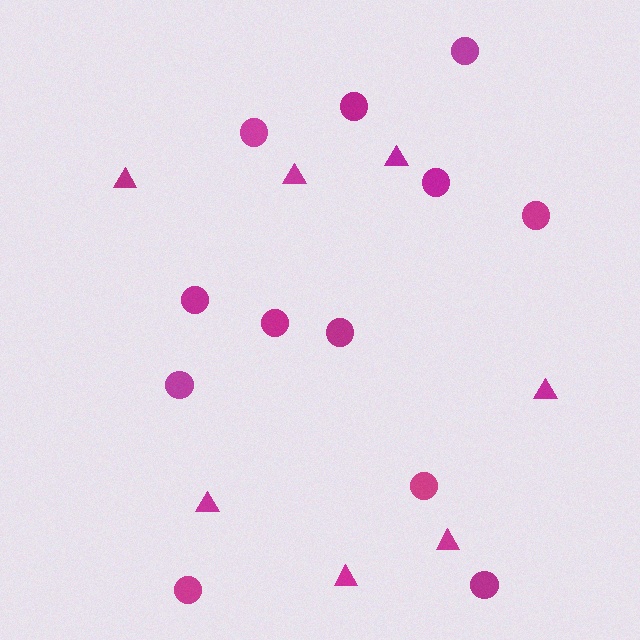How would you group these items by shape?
There are 2 groups: one group of circles (12) and one group of triangles (7).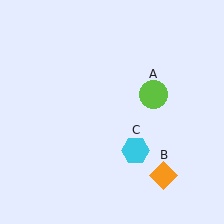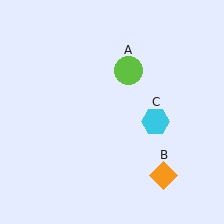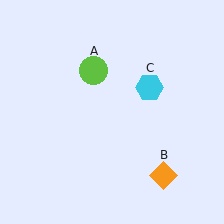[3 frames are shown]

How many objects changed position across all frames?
2 objects changed position: lime circle (object A), cyan hexagon (object C).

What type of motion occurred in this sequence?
The lime circle (object A), cyan hexagon (object C) rotated counterclockwise around the center of the scene.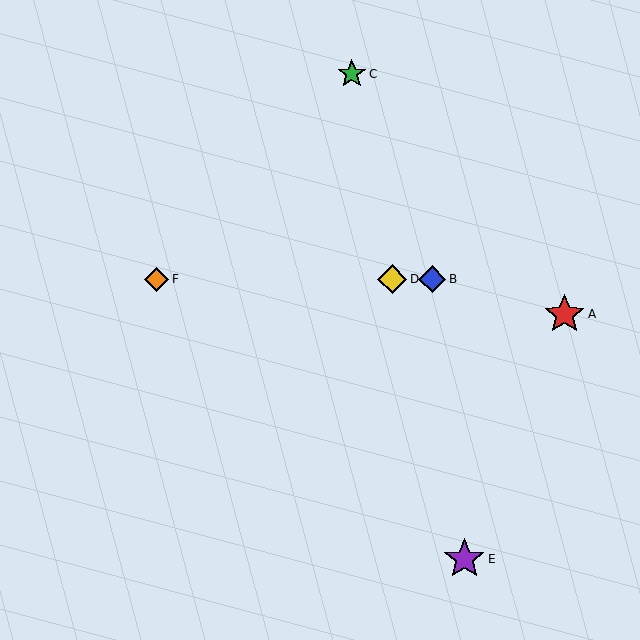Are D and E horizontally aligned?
No, D is at y≈279 and E is at y≈559.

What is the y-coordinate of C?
Object C is at y≈74.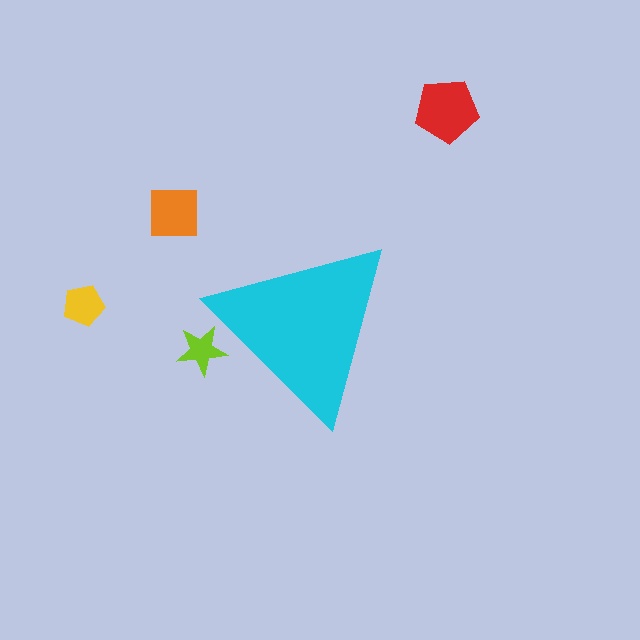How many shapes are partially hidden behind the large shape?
1 shape is partially hidden.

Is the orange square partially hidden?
No, the orange square is fully visible.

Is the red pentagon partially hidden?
No, the red pentagon is fully visible.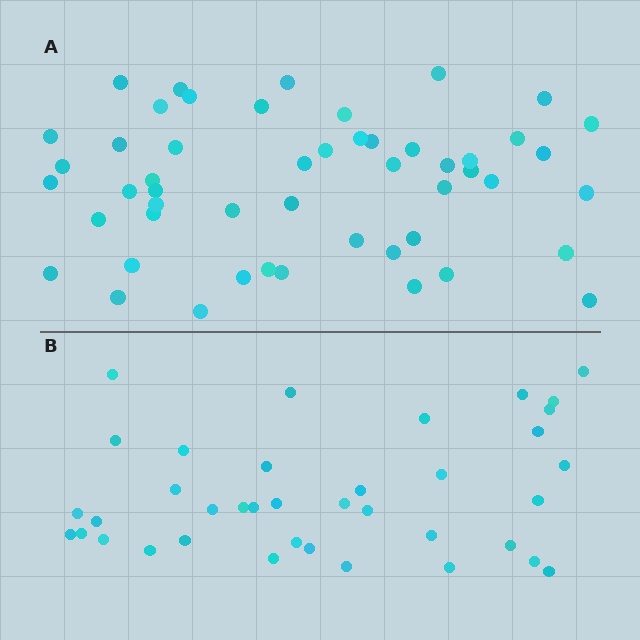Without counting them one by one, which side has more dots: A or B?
Region A (the top region) has more dots.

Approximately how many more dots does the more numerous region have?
Region A has approximately 15 more dots than region B.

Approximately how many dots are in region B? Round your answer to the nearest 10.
About 40 dots. (The exact count is 38, which rounds to 40.)